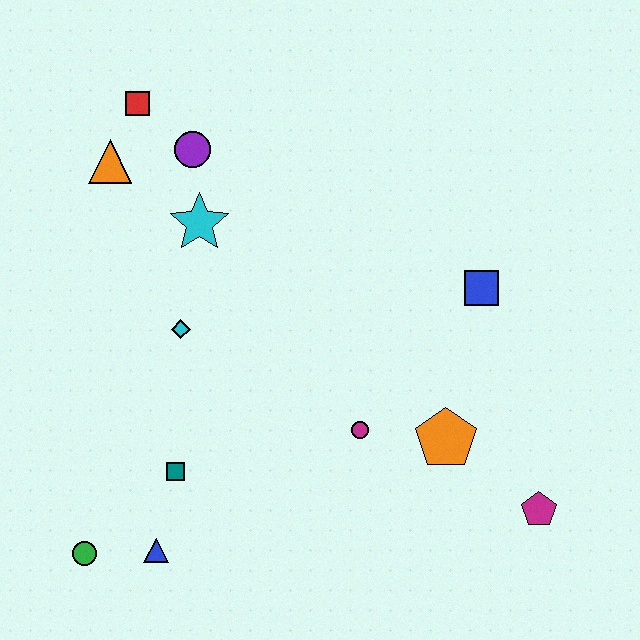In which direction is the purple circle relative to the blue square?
The purple circle is to the left of the blue square.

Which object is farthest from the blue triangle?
The red square is farthest from the blue triangle.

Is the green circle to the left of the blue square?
Yes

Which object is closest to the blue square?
The orange pentagon is closest to the blue square.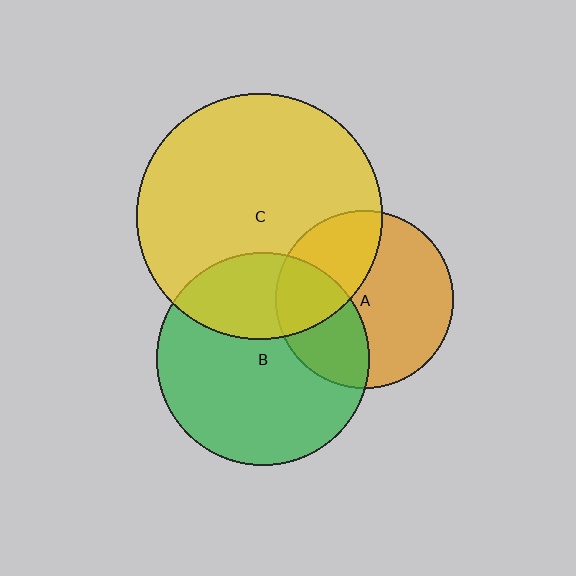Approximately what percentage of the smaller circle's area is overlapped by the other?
Approximately 35%.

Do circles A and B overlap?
Yes.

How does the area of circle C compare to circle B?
Approximately 1.3 times.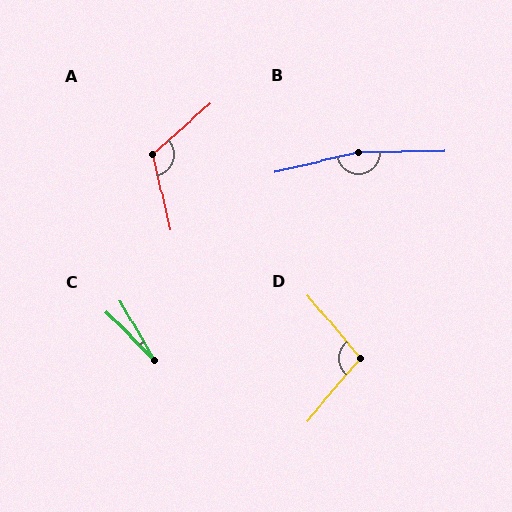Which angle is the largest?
B, at approximately 168 degrees.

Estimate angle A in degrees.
Approximately 119 degrees.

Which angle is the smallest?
C, at approximately 15 degrees.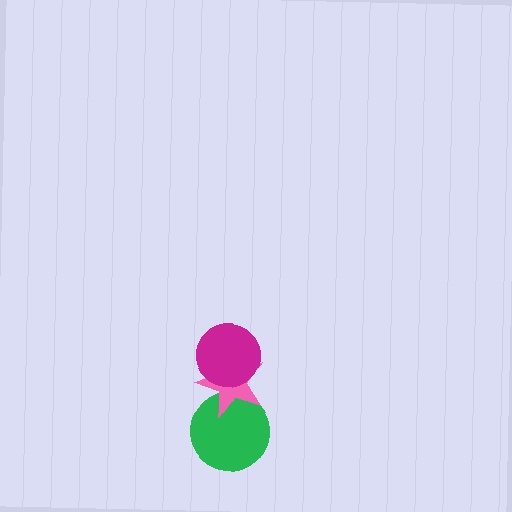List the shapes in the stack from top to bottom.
From top to bottom: the magenta circle, the pink star, the green circle.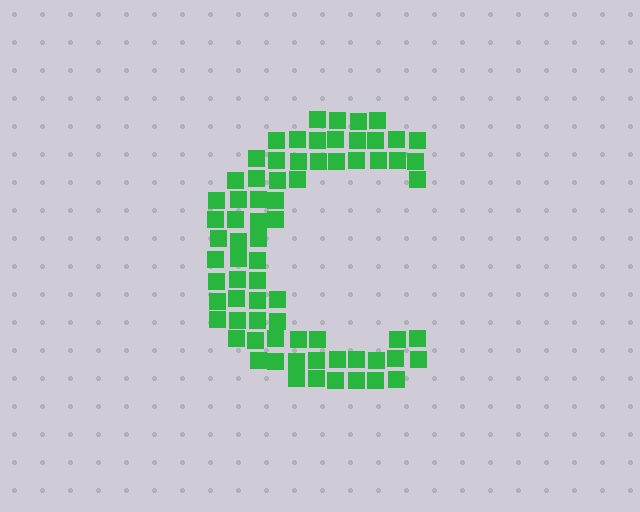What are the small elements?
The small elements are squares.